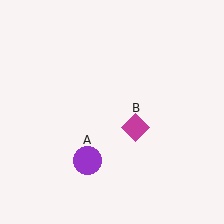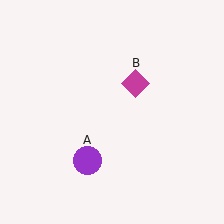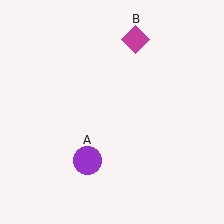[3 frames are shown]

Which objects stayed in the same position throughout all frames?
Purple circle (object A) remained stationary.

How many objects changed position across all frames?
1 object changed position: magenta diamond (object B).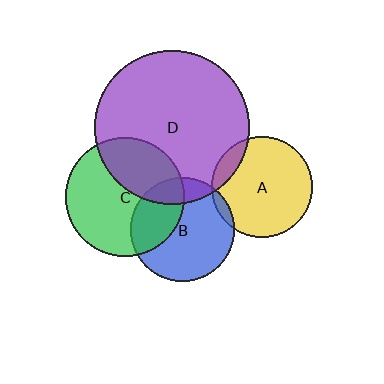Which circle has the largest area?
Circle D (purple).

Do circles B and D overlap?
Yes.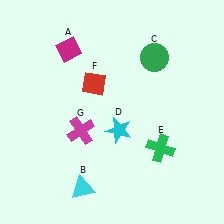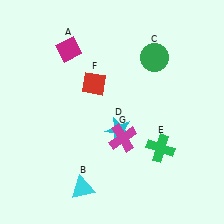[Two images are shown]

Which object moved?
The magenta cross (G) moved right.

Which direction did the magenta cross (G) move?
The magenta cross (G) moved right.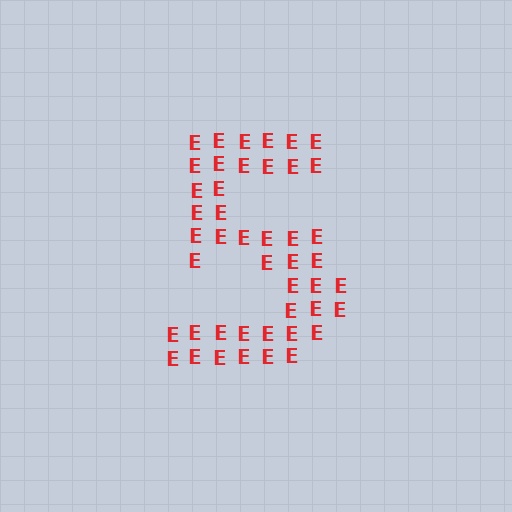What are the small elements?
The small elements are letter E's.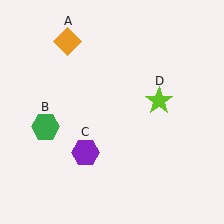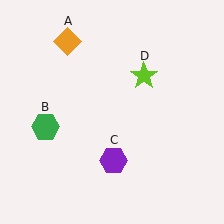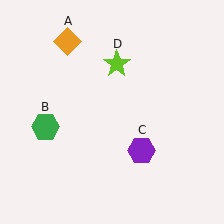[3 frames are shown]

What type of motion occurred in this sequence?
The purple hexagon (object C), lime star (object D) rotated counterclockwise around the center of the scene.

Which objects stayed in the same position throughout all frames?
Orange diamond (object A) and green hexagon (object B) remained stationary.